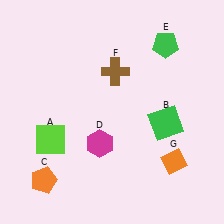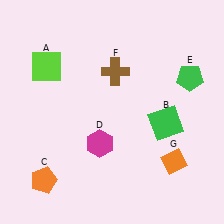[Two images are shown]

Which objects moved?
The objects that moved are: the lime square (A), the green pentagon (E).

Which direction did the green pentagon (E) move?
The green pentagon (E) moved down.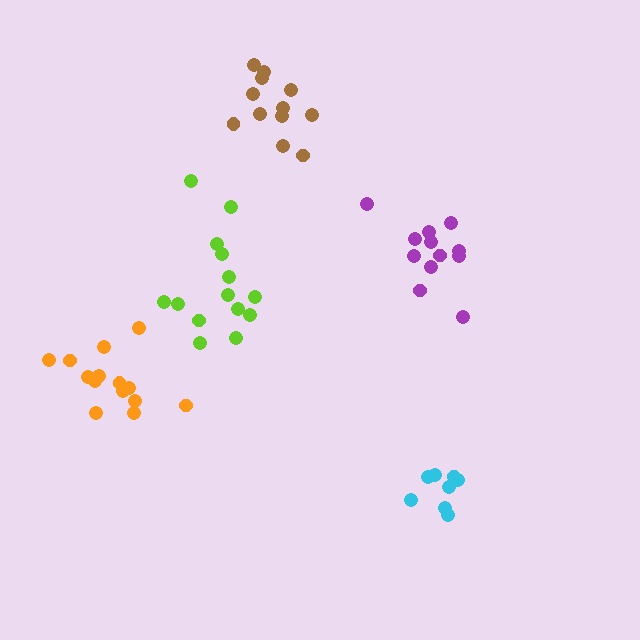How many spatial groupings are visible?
There are 5 spatial groupings.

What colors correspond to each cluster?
The clusters are colored: orange, brown, cyan, purple, lime.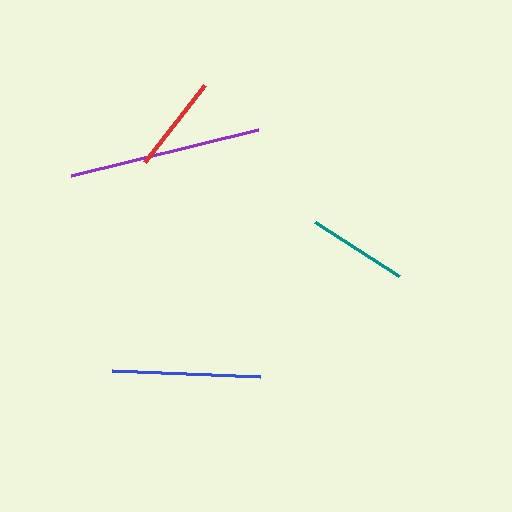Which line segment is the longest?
The purple line is the longest at approximately 193 pixels.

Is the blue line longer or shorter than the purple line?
The purple line is longer than the blue line.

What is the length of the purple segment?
The purple segment is approximately 193 pixels long.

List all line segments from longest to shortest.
From longest to shortest: purple, blue, teal, red.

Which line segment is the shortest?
The red line is the shortest at approximately 98 pixels.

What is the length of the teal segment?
The teal segment is approximately 100 pixels long.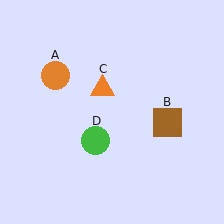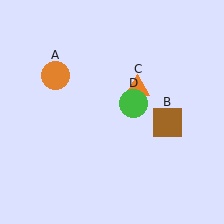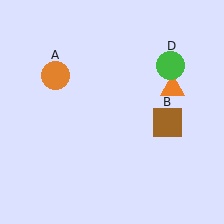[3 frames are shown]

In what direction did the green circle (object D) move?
The green circle (object D) moved up and to the right.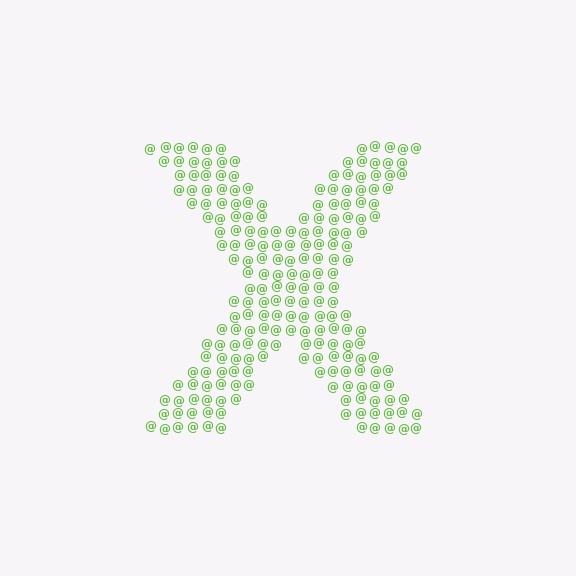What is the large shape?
The large shape is the letter X.